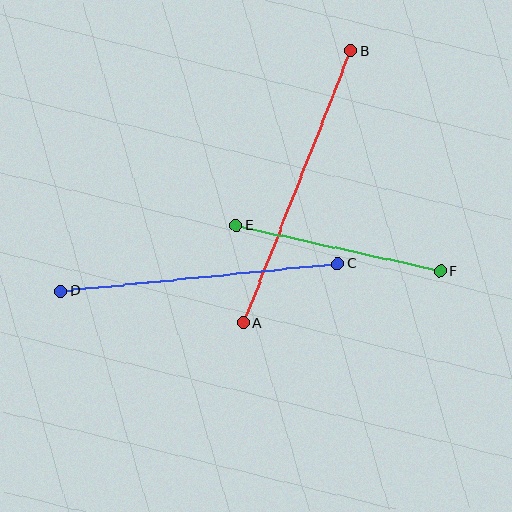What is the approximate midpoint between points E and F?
The midpoint is at approximately (338, 248) pixels.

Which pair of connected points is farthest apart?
Points A and B are farthest apart.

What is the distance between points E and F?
The distance is approximately 209 pixels.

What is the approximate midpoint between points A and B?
The midpoint is at approximately (297, 187) pixels.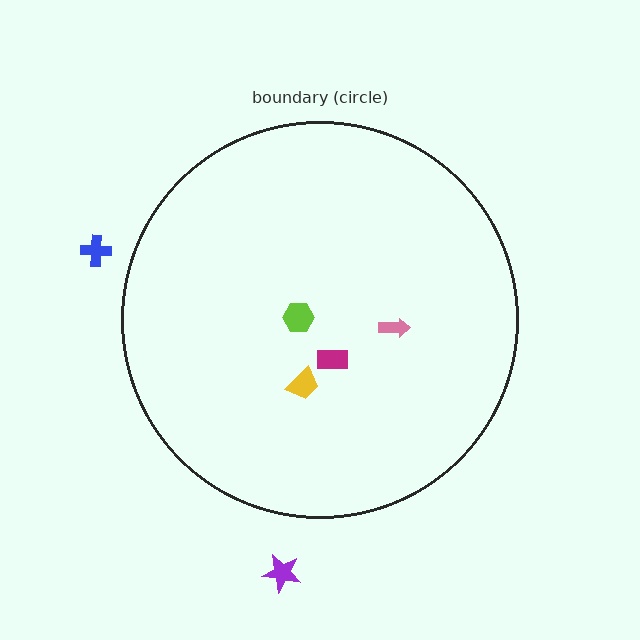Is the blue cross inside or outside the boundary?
Outside.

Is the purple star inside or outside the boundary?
Outside.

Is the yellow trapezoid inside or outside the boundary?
Inside.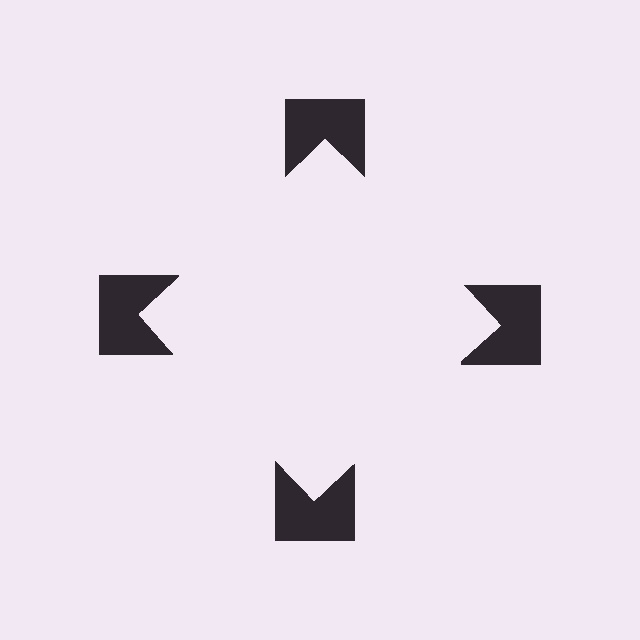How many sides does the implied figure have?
4 sides.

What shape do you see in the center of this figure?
An illusory square — its edges are inferred from the aligned wedge cuts in the notched squares, not physically drawn.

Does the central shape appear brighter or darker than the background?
It typically appears slightly brighter than the background, even though no actual brightness change is drawn.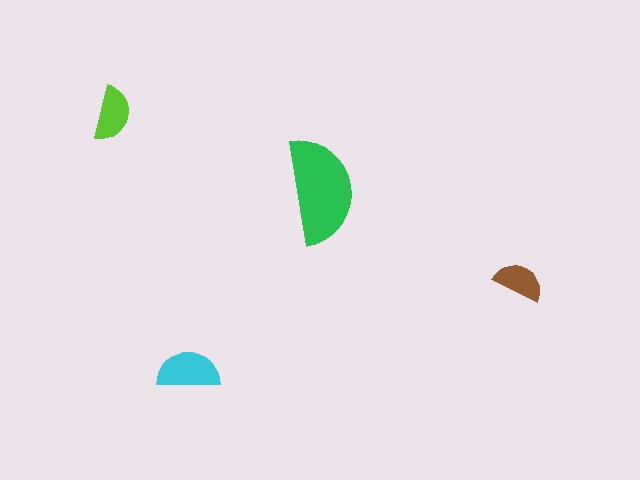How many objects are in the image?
There are 4 objects in the image.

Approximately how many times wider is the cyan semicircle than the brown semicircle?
About 1.5 times wider.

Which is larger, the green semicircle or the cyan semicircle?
The green one.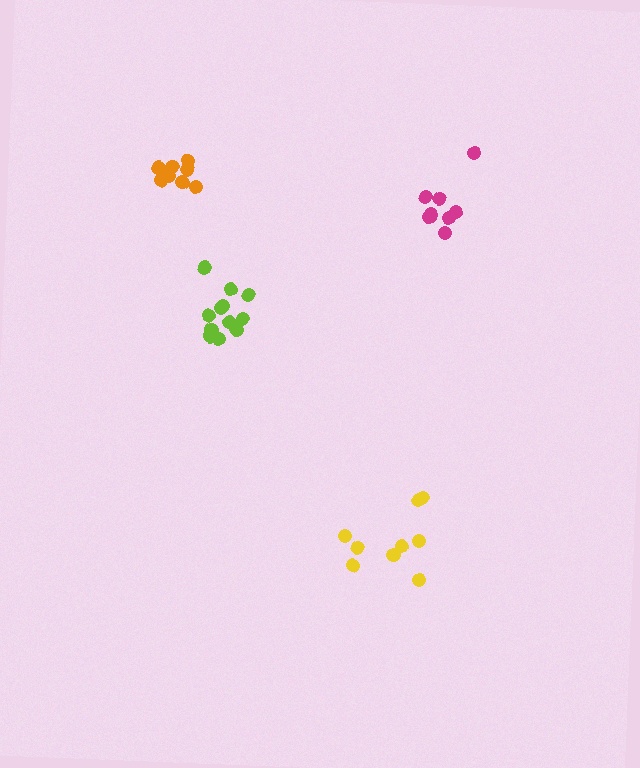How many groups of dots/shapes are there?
There are 4 groups.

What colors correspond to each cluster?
The clusters are colored: orange, yellow, magenta, lime.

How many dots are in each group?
Group 1: 8 dots, Group 2: 9 dots, Group 3: 8 dots, Group 4: 12 dots (37 total).